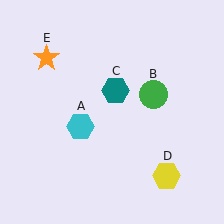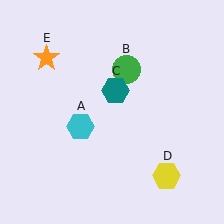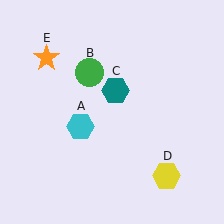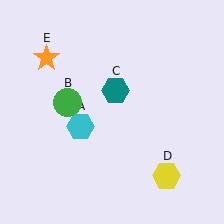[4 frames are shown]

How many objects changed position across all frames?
1 object changed position: green circle (object B).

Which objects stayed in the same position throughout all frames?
Cyan hexagon (object A) and teal hexagon (object C) and yellow hexagon (object D) and orange star (object E) remained stationary.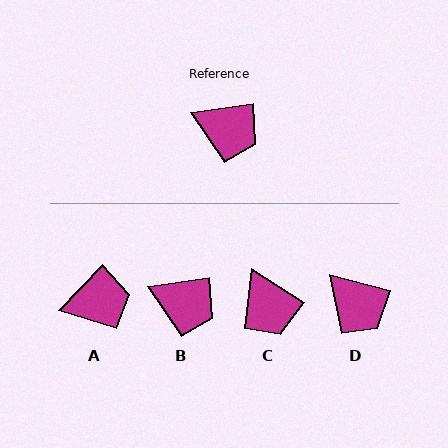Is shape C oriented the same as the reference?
No, it is off by about 40 degrees.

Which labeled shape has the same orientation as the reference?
B.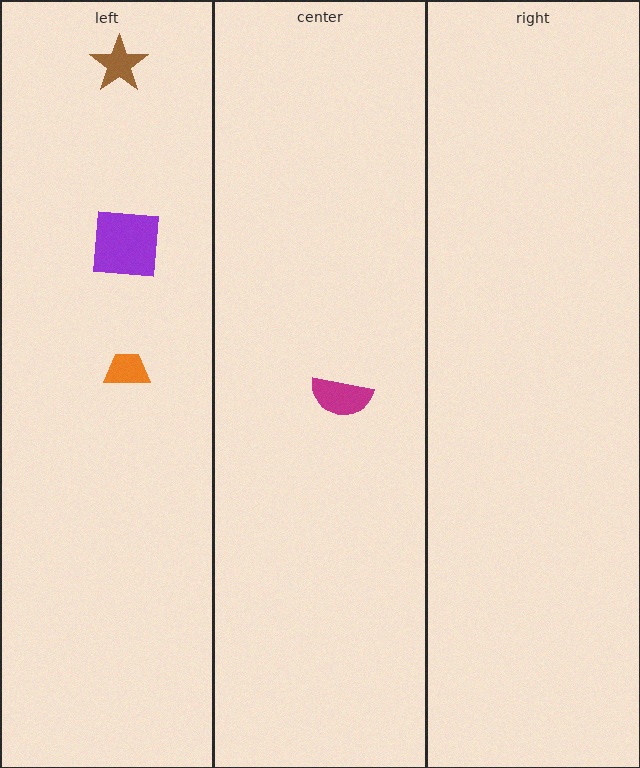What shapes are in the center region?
The magenta semicircle.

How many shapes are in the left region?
3.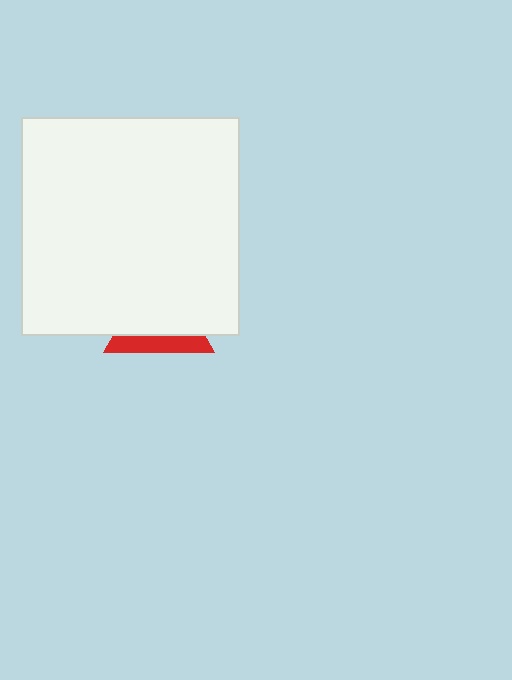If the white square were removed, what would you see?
You would see the complete red triangle.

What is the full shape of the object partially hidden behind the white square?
The partially hidden object is a red triangle.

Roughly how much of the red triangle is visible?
A small part of it is visible (roughly 33%).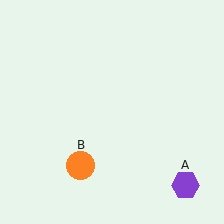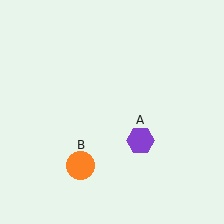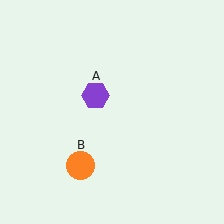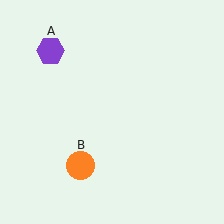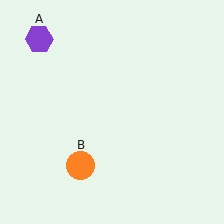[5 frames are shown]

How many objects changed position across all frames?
1 object changed position: purple hexagon (object A).